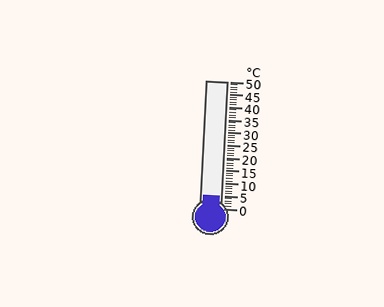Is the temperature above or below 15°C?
The temperature is below 15°C.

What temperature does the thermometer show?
The thermometer shows approximately 5°C.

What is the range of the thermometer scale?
The thermometer scale ranges from 0°C to 50°C.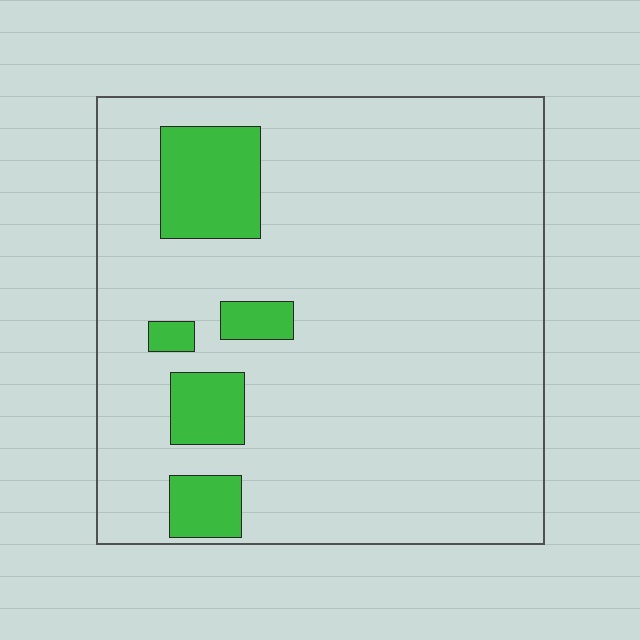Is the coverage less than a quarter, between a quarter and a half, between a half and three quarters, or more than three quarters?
Less than a quarter.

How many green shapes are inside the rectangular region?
5.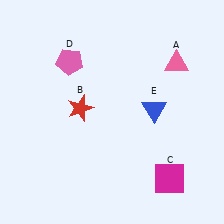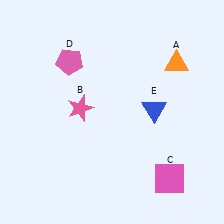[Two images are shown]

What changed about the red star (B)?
In Image 1, B is red. In Image 2, it changed to pink.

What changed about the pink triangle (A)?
In Image 1, A is pink. In Image 2, it changed to orange.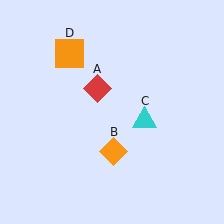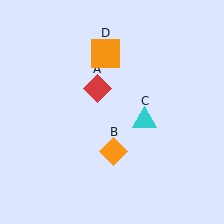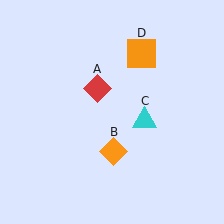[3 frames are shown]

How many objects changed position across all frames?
1 object changed position: orange square (object D).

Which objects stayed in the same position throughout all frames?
Red diamond (object A) and orange diamond (object B) and cyan triangle (object C) remained stationary.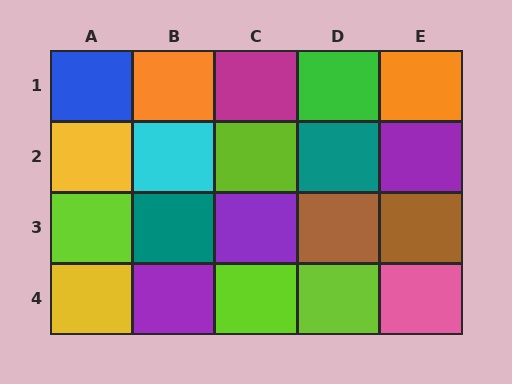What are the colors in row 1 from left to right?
Blue, orange, magenta, green, orange.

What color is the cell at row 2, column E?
Purple.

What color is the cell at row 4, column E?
Pink.